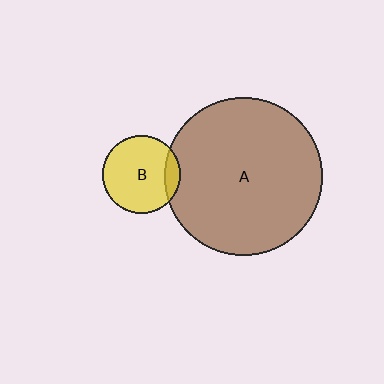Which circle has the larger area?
Circle A (brown).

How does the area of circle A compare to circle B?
Approximately 4.1 times.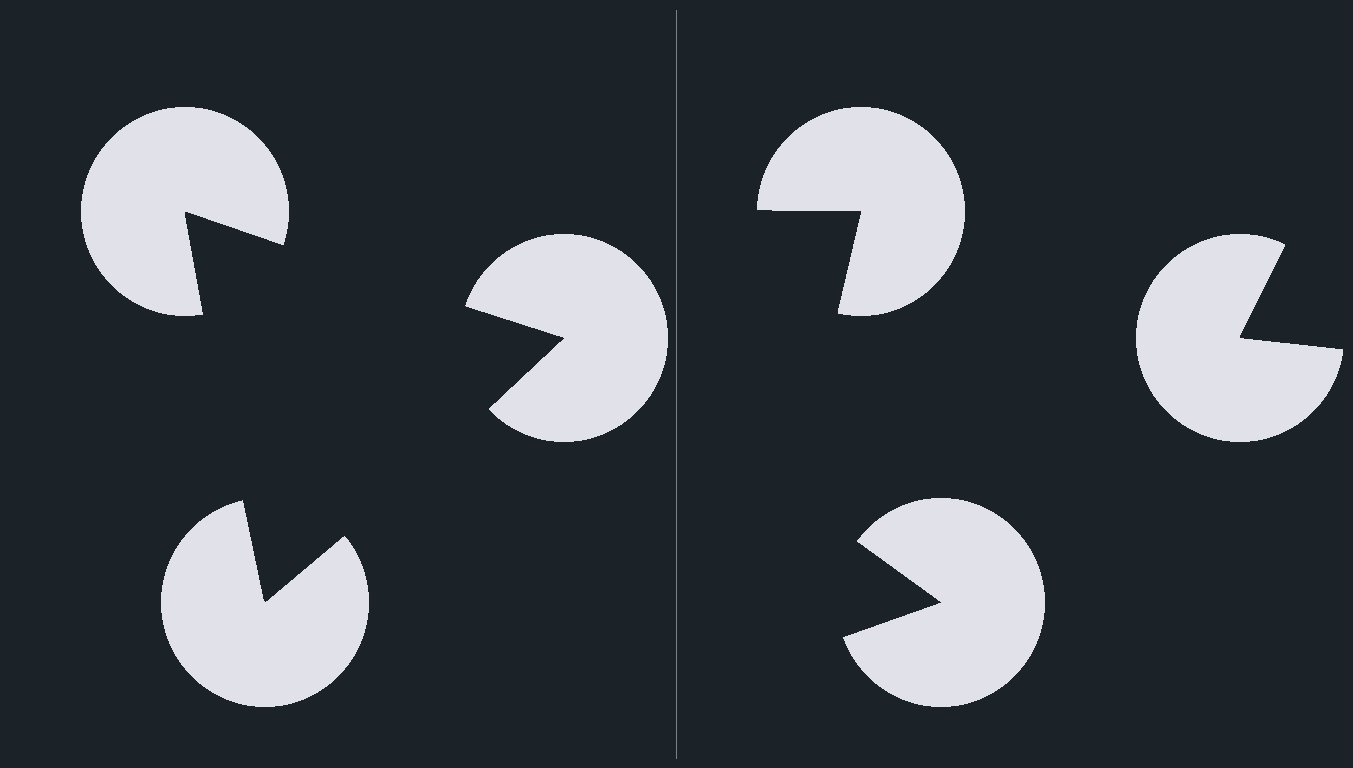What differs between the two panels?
The pac-man discs are positioned identically on both sides; only the wedge orientations differ. On the left they align to a triangle; on the right they are misaligned.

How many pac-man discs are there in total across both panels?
6 — 3 on each side.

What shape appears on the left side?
An illusory triangle.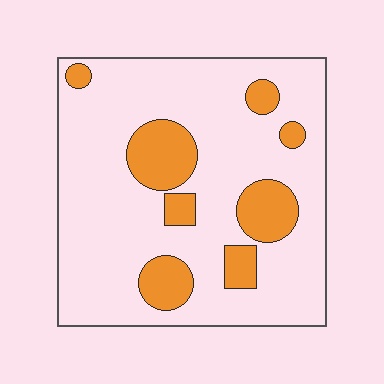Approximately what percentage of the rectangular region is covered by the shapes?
Approximately 20%.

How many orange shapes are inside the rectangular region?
8.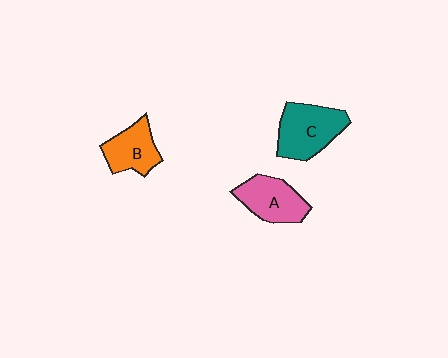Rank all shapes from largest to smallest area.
From largest to smallest: C (teal), A (pink), B (orange).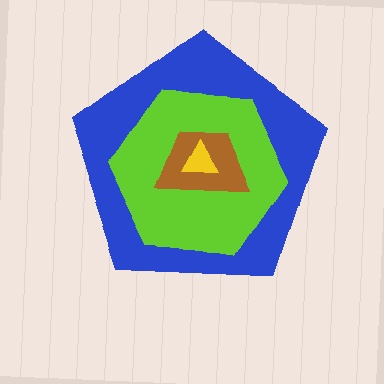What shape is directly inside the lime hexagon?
The brown trapezoid.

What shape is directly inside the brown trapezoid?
The yellow triangle.